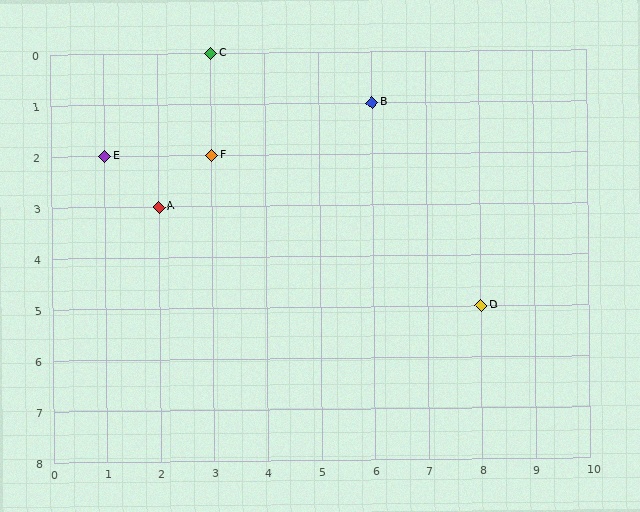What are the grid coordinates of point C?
Point C is at grid coordinates (3, 0).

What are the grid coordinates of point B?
Point B is at grid coordinates (6, 1).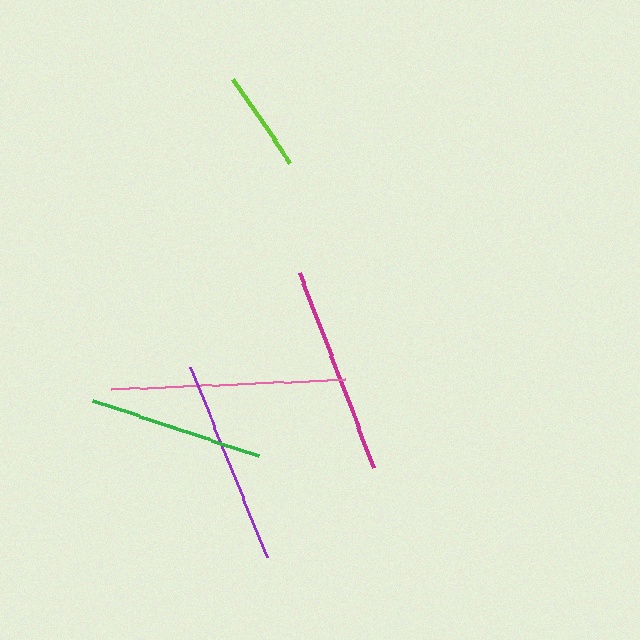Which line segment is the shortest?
The lime line is the shortest at approximately 101 pixels.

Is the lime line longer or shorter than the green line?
The green line is longer than the lime line.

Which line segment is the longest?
The pink line is the longest at approximately 235 pixels.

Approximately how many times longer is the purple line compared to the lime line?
The purple line is approximately 2.0 times the length of the lime line.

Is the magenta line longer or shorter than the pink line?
The pink line is longer than the magenta line.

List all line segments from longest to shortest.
From longest to shortest: pink, magenta, purple, green, lime.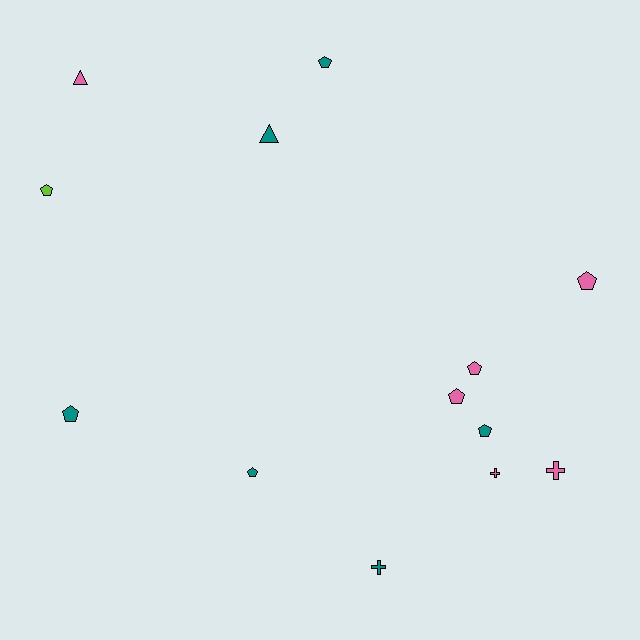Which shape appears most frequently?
Pentagon, with 8 objects.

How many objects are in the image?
There are 13 objects.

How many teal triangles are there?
There is 1 teal triangle.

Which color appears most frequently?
Pink, with 6 objects.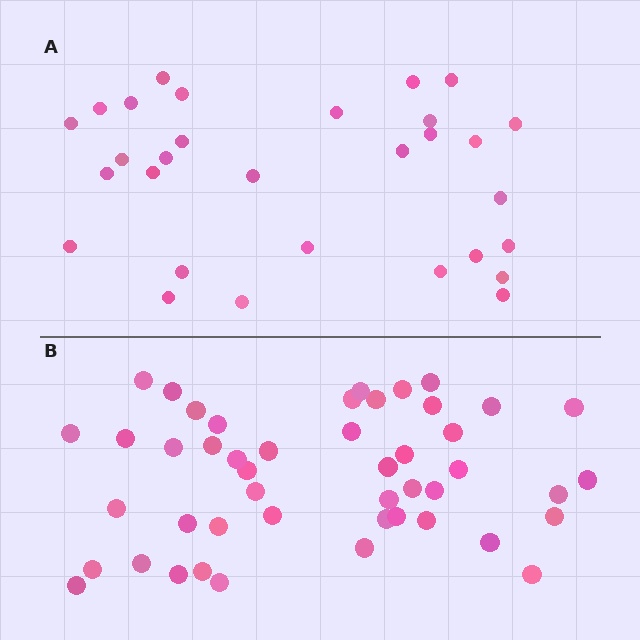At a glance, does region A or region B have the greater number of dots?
Region B (the bottom region) has more dots.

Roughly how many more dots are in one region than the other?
Region B has approximately 15 more dots than region A.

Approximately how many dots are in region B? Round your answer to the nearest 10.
About 50 dots. (The exact count is 47, which rounds to 50.)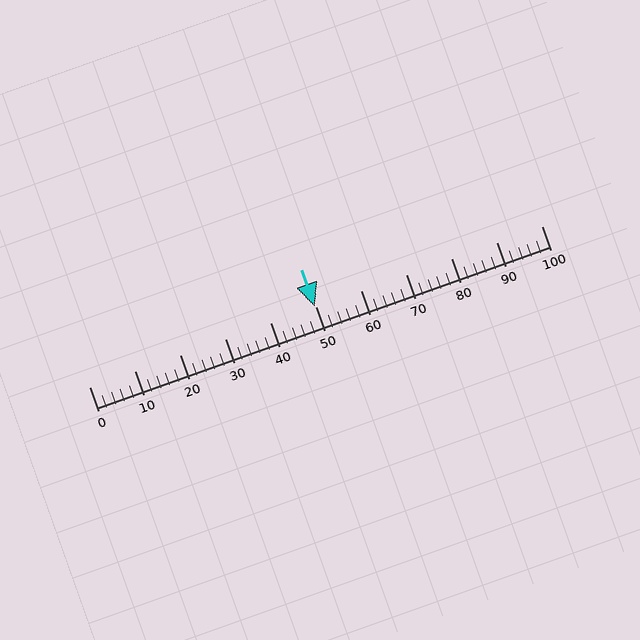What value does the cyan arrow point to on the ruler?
The cyan arrow points to approximately 50.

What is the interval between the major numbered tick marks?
The major tick marks are spaced 10 units apart.